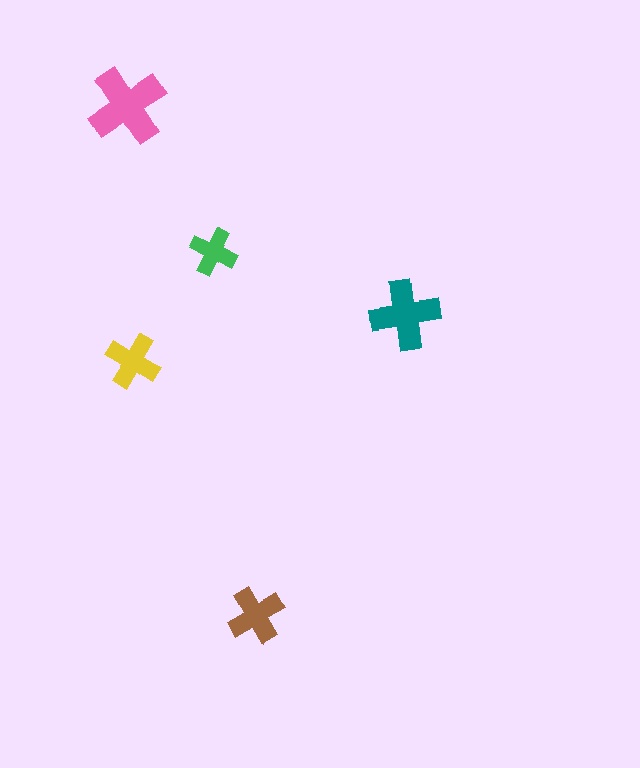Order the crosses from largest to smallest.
the pink one, the teal one, the brown one, the yellow one, the green one.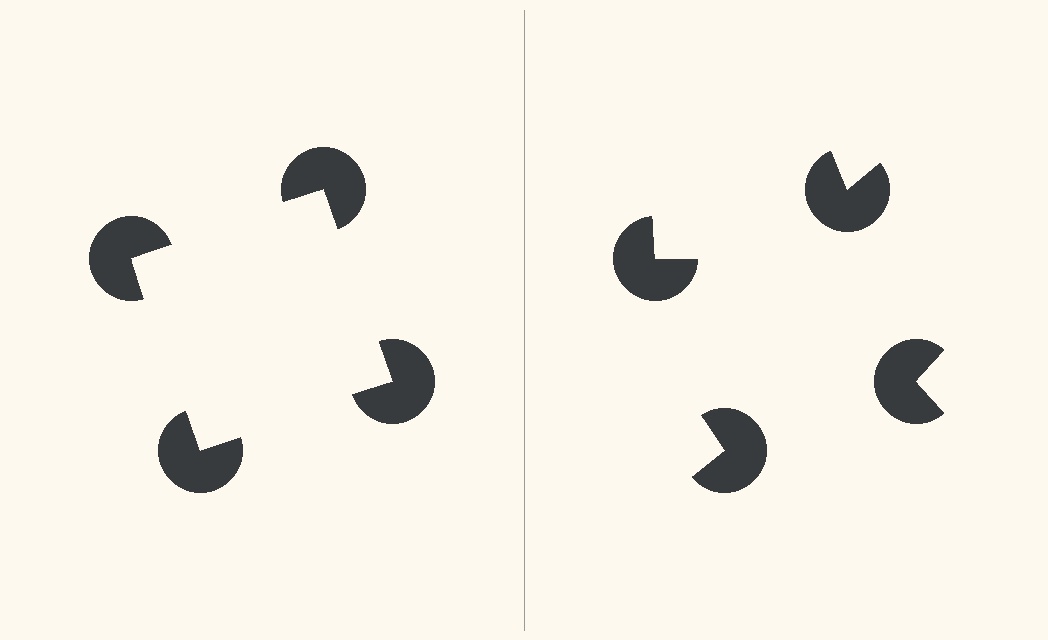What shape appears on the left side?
An illusory square.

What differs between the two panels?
The pac-man discs are positioned identically on both sides; only the wedge orientations differ. On the left they align to a square; on the right they are misaligned.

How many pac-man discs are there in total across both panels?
8 — 4 on each side.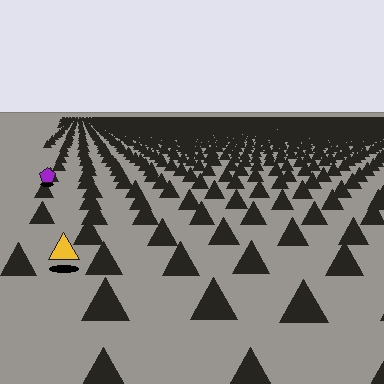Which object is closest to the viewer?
The yellow triangle is closest. The texture marks near it are larger and more spread out.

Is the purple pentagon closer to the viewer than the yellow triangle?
No. The yellow triangle is closer — you can tell from the texture gradient: the ground texture is coarser near it.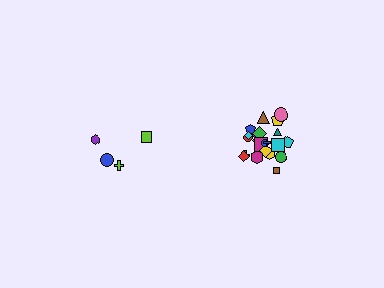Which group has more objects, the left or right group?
The right group.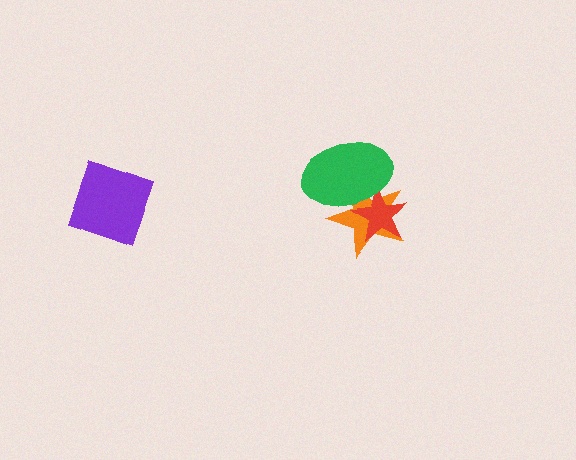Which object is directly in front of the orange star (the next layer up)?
The red star is directly in front of the orange star.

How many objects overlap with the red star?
2 objects overlap with the red star.